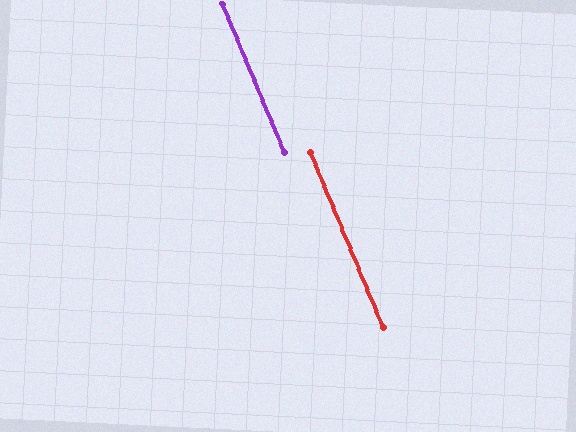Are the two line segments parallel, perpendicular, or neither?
Parallel — their directions differ by only 0.0°.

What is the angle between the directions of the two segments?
Approximately 0 degrees.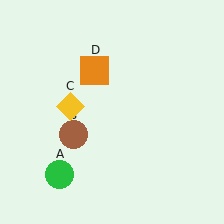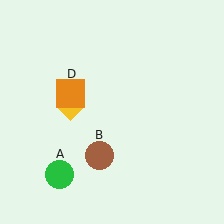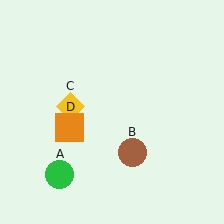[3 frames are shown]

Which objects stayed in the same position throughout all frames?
Green circle (object A) and yellow diamond (object C) remained stationary.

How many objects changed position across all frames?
2 objects changed position: brown circle (object B), orange square (object D).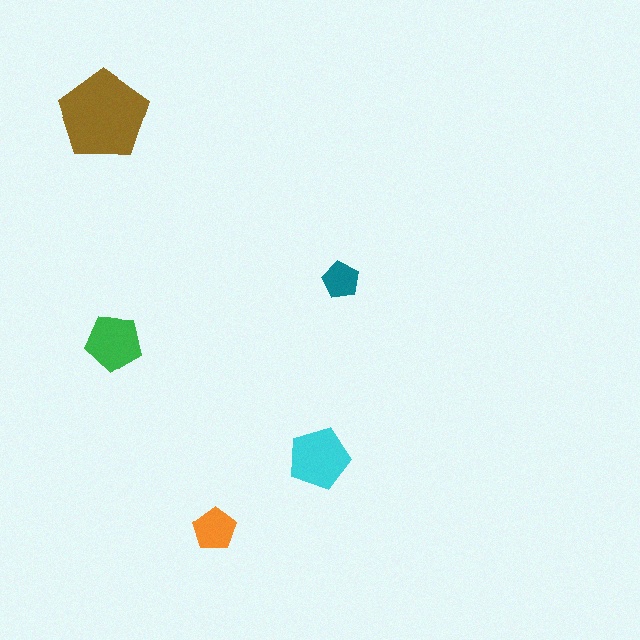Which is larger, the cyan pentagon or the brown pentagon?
The brown one.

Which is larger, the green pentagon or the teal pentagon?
The green one.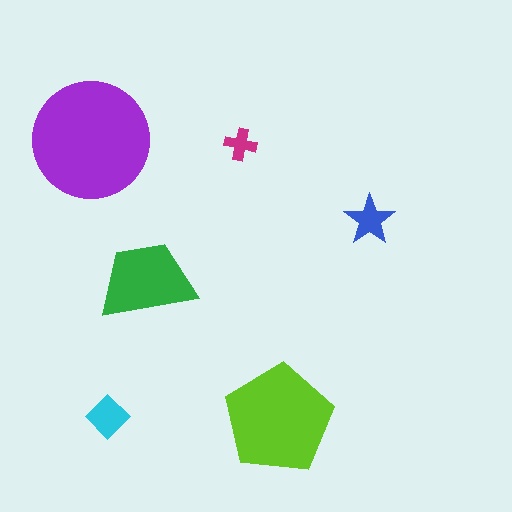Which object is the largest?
The purple circle.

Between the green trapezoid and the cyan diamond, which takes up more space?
The green trapezoid.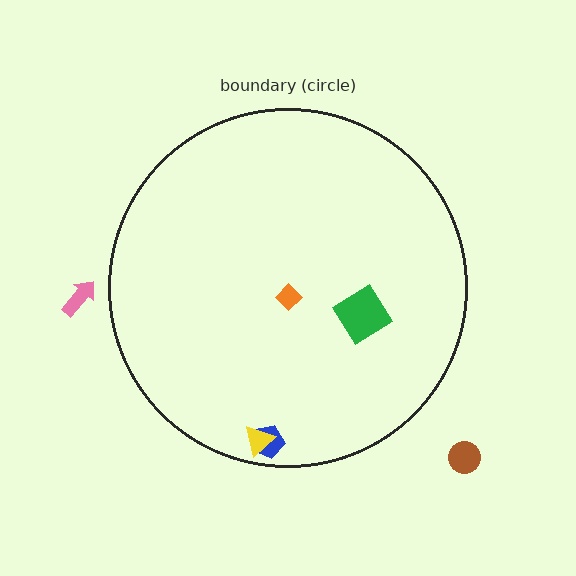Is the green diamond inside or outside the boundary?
Inside.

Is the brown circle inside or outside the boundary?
Outside.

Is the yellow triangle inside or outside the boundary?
Inside.